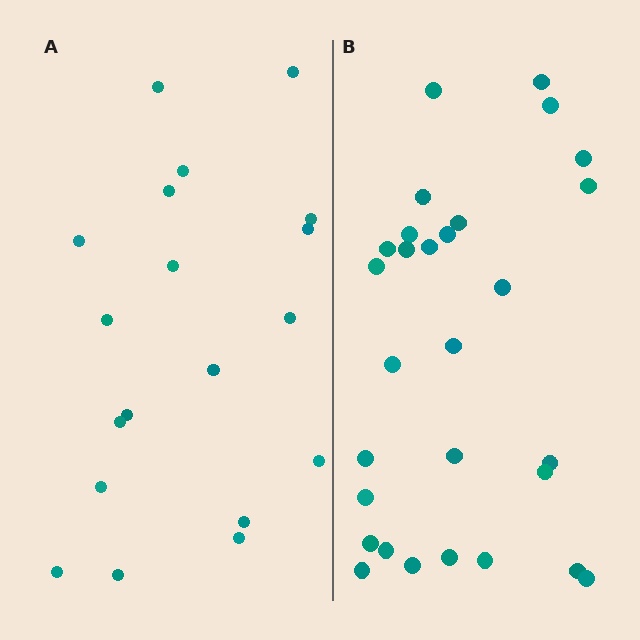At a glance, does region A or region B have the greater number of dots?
Region B (the right region) has more dots.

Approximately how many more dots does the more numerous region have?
Region B has roughly 10 or so more dots than region A.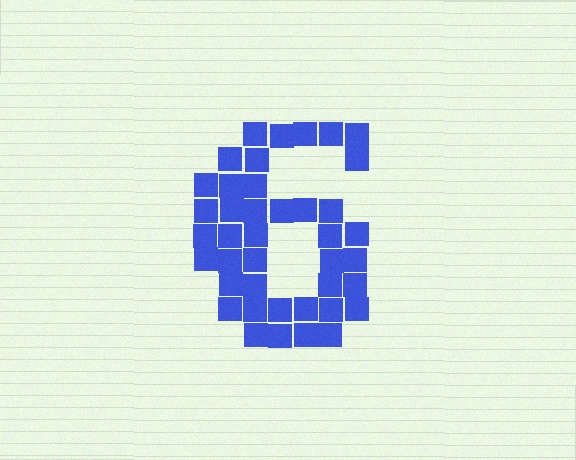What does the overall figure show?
The overall figure shows the digit 6.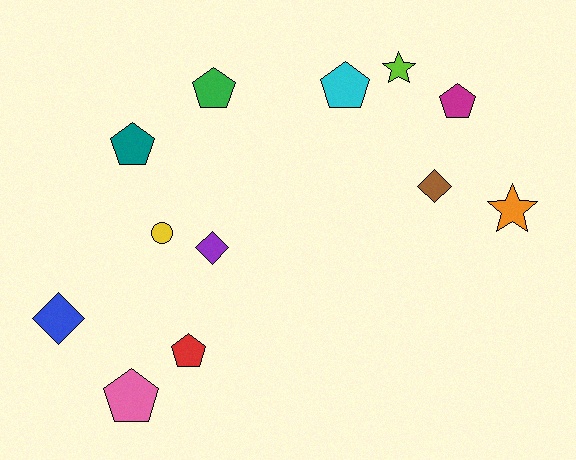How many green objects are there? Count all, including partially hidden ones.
There is 1 green object.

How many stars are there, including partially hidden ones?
There are 2 stars.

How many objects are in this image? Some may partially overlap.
There are 12 objects.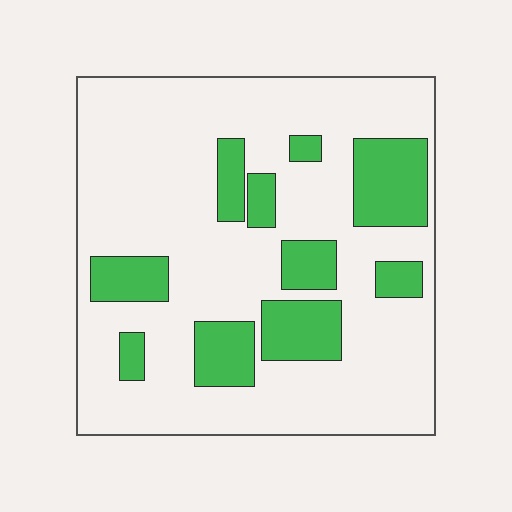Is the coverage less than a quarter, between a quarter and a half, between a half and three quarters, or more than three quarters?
Less than a quarter.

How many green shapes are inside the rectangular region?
10.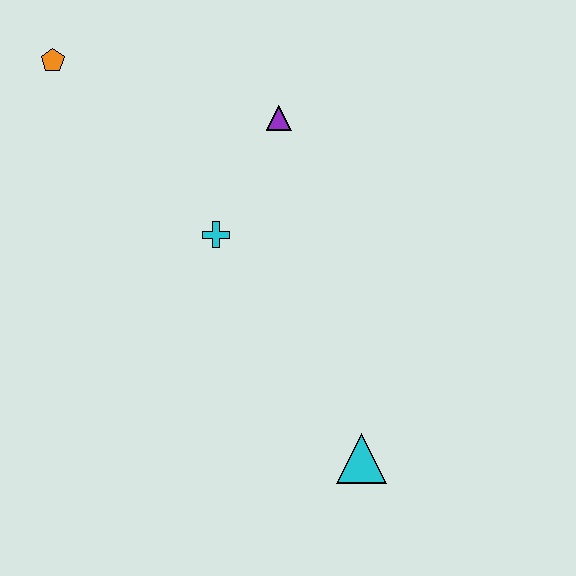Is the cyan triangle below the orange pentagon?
Yes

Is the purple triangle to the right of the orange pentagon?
Yes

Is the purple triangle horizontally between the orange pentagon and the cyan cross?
No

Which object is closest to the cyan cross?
The purple triangle is closest to the cyan cross.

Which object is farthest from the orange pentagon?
The cyan triangle is farthest from the orange pentagon.